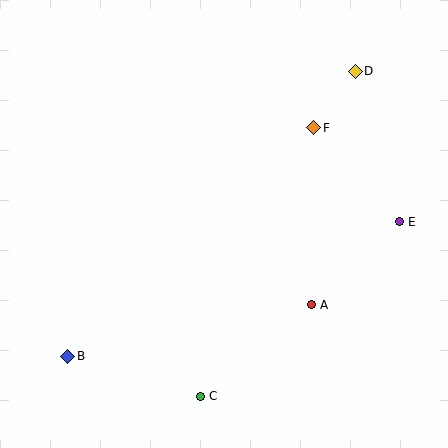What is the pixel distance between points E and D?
The distance between E and D is 157 pixels.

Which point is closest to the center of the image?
Point A at (311, 305) is closest to the center.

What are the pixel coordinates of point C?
Point C is at (200, 396).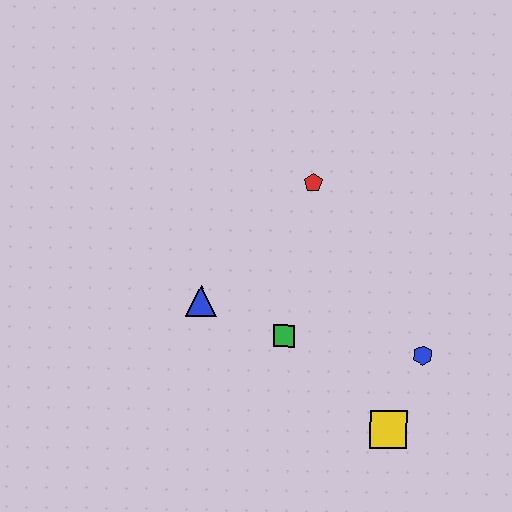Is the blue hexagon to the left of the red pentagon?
No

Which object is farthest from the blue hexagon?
The blue triangle is farthest from the blue hexagon.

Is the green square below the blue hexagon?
No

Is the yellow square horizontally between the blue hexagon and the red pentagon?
Yes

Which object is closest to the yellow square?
The blue hexagon is closest to the yellow square.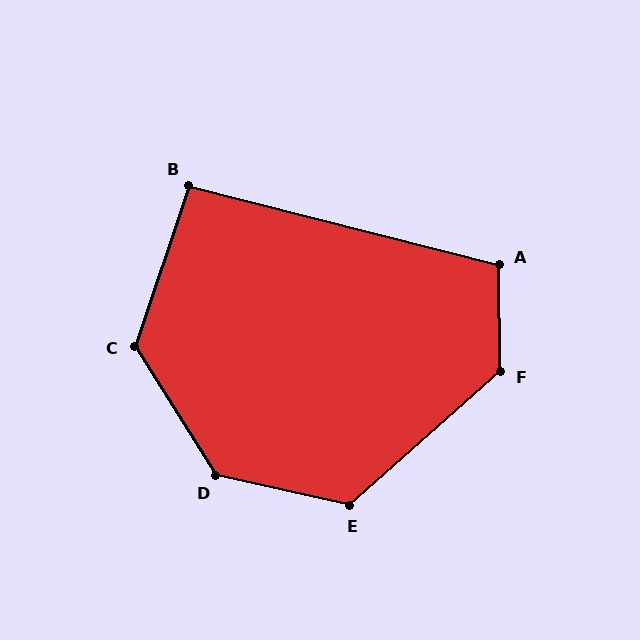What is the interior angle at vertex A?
Approximately 105 degrees (obtuse).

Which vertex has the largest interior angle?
D, at approximately 134 degrees.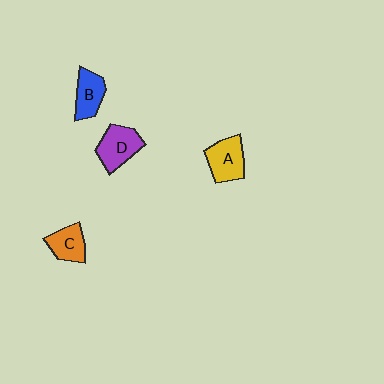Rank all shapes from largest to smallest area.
From largest to smallest: D (purple), A (yellow), B (blue), C (orange).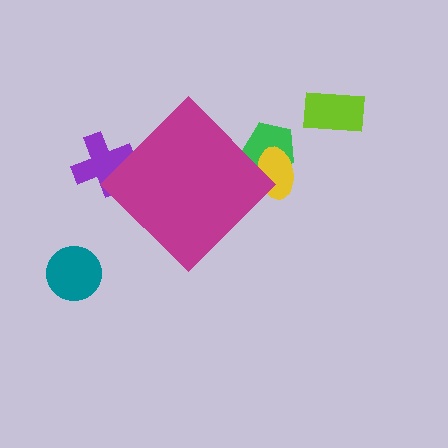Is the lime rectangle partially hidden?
No, the lime rectangle is fully visible.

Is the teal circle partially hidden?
No, the teal circle is fully visible.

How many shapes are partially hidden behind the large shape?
3 shapes are partially hidden.